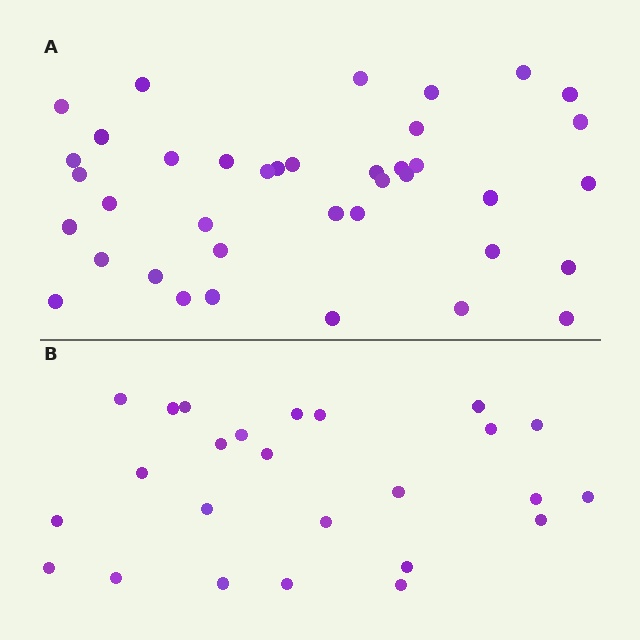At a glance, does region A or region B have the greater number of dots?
Region A (the top region) has more dots.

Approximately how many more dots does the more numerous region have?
Region A has approximately 15 more dots than region B.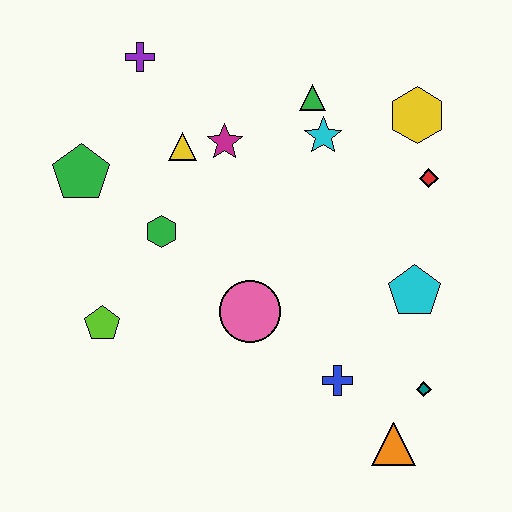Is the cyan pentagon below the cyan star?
Yes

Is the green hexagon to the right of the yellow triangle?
No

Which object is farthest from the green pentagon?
The orange triangle is farthest from the green pentagon.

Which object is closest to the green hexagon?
The yellow triangle is closest to the green hexagon.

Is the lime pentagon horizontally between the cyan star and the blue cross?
No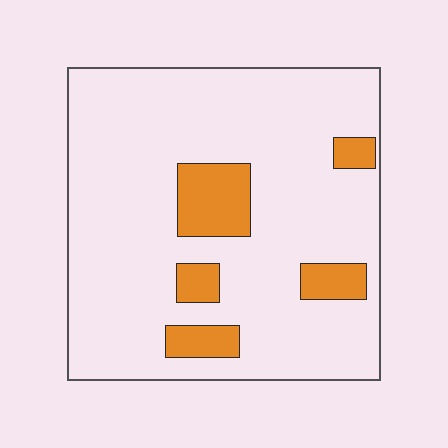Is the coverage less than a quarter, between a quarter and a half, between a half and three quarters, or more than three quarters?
Less than a quarter.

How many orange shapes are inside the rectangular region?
5.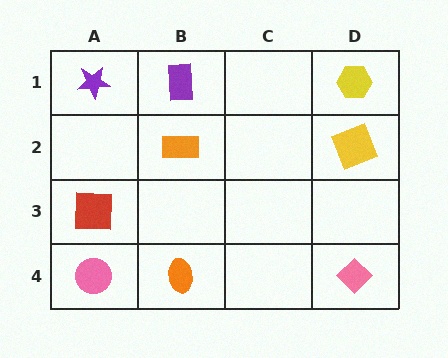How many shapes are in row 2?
2 shapes.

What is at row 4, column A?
A pink circle.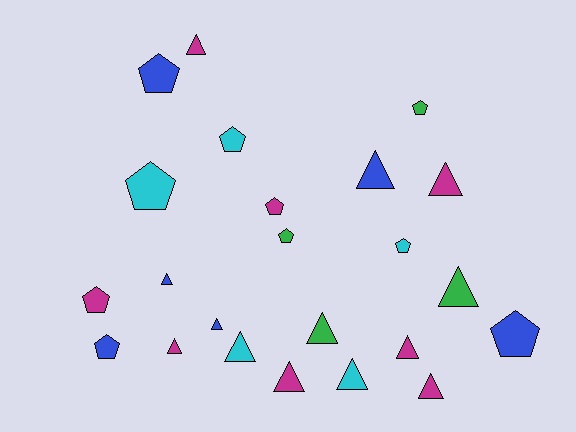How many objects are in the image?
There are 23 objects.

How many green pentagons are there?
There are 2 green pentagons.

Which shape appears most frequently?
Triangle, with 13 objects.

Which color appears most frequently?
Magenta, with 8 objects.